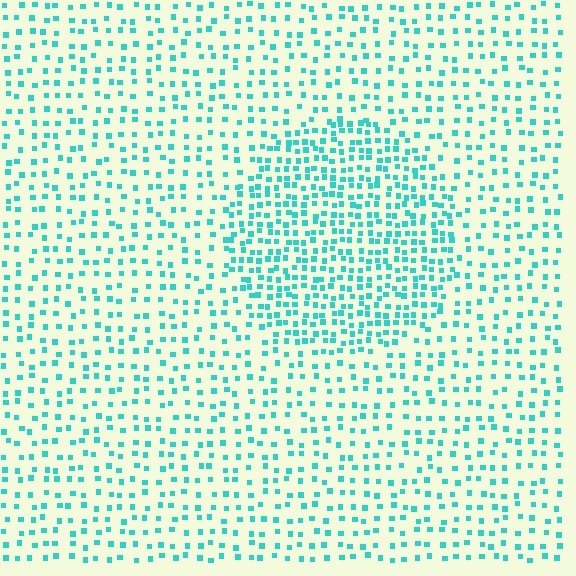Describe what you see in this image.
The image contains small cyan elements arranged at two different densities. A circle-shaped region is visible where the elements are more densely packed than the surrounding area.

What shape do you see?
I see a circle.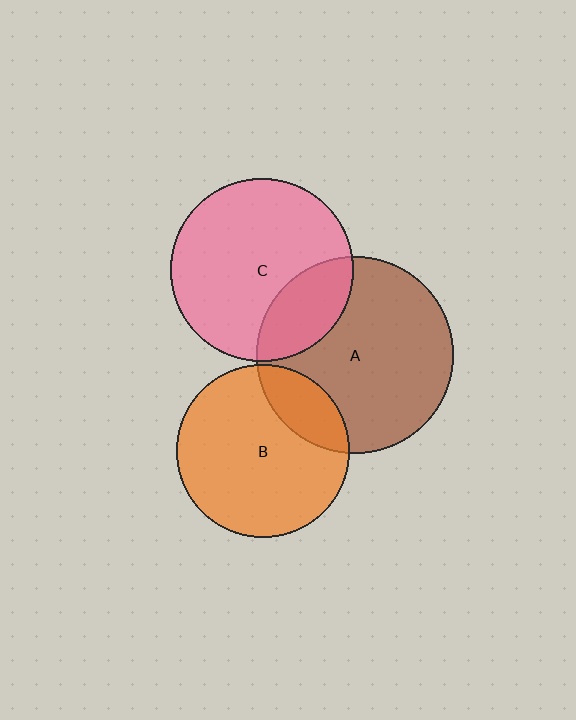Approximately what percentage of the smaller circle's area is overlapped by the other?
Approximately 25%.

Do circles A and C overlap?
Yes.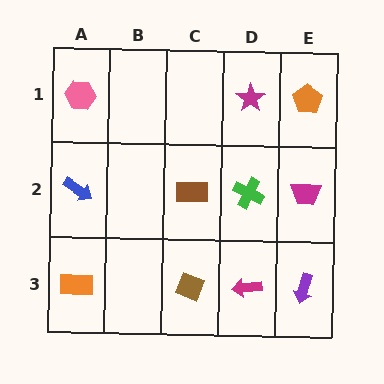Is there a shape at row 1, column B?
No, that cell is empty.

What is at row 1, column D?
A magenta star.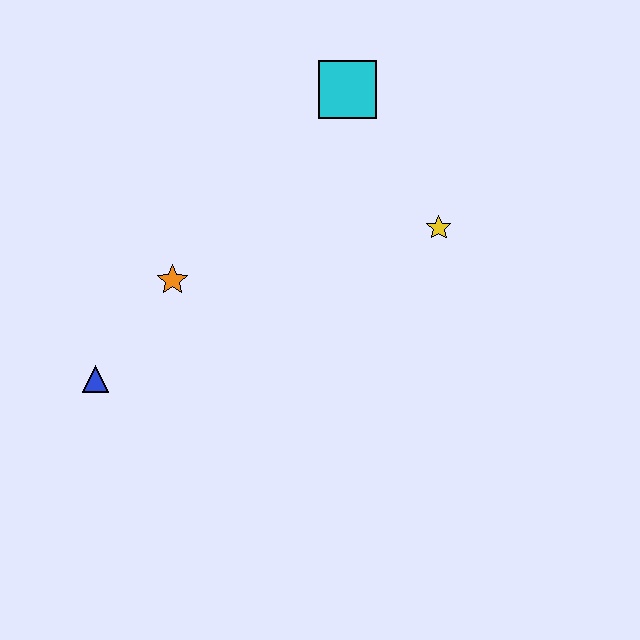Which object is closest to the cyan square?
The yellow star is closest to the cyan square.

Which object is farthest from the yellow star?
The blue triangle is farthest from the yellow star.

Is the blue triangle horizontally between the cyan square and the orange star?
No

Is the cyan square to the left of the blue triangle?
No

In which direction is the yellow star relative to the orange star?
The yellow star is to the right of the orange star.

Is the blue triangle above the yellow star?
No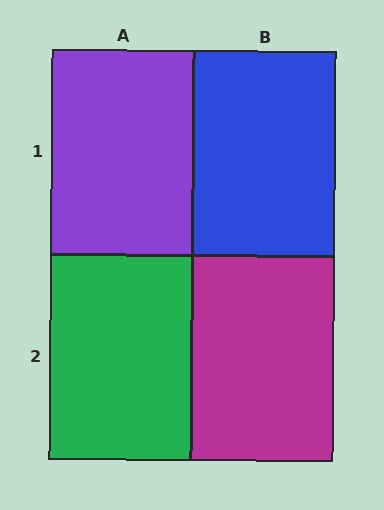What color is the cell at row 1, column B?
Blue.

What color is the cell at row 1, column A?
Purple.